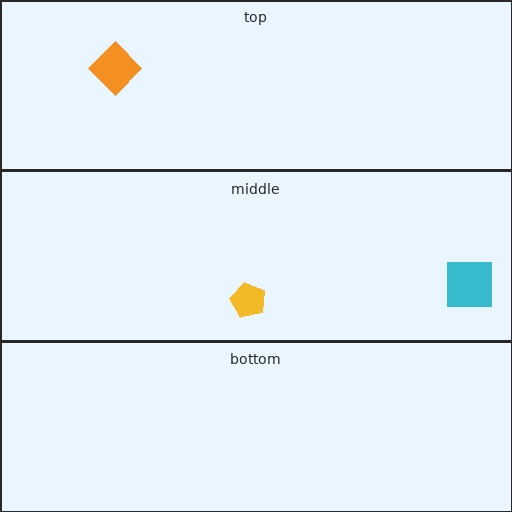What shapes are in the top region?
The orange diamond.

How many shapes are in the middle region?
2.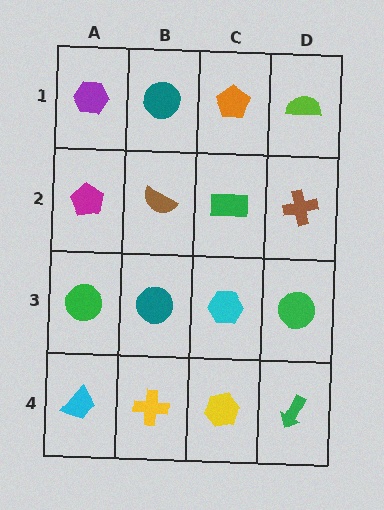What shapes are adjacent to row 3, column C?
A green rectangle (row 2, column C), a yellow hexagon (row 4, column C), a teal circle (row 3, column B), a green circle (row 3, column D).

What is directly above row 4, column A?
A green circle.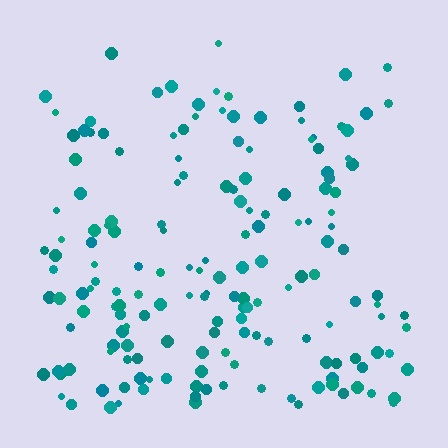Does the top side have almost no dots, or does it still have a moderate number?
Still a moderate number, just noticeably fewer than the bottom.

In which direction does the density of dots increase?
From top to bottom, with the bottom side densest.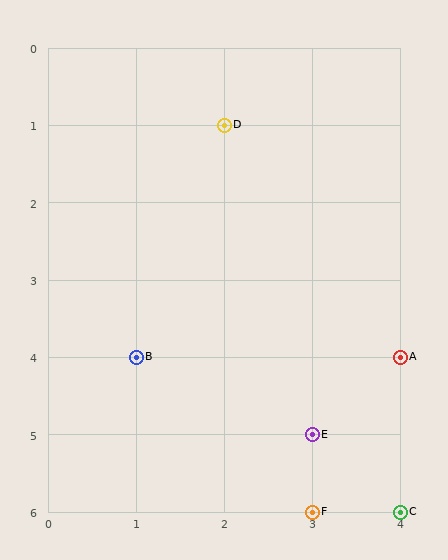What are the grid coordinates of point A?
Point A is at grid coordinates (4, 4).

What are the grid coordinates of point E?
Point E is at grid coordinates (3, 5).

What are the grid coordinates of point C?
Point C is at grid coordinates (4, 6).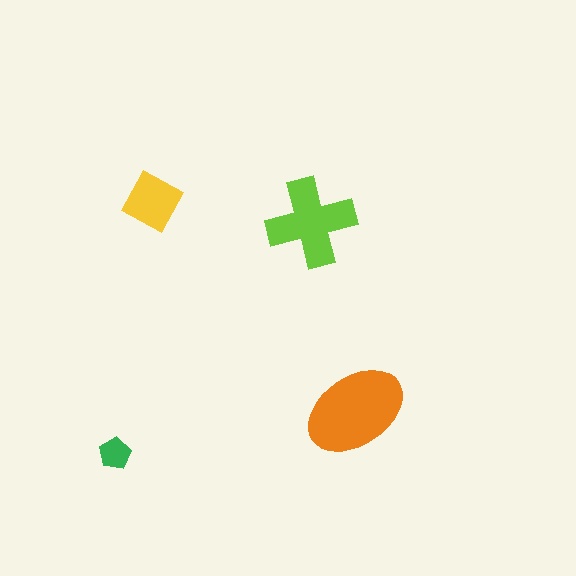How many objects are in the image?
There are 4 objects in the image.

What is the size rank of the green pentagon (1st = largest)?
4th.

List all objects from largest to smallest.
The orange ellipse, the lime cross, the yellow diamond, the green pentagon.